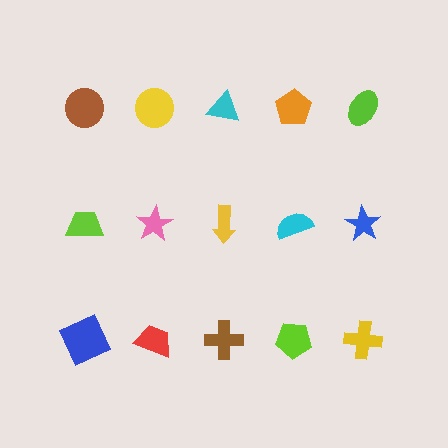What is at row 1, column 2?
A yellow circle.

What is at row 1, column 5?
A lime ellipse.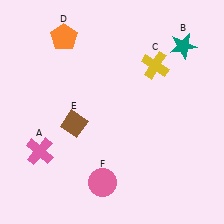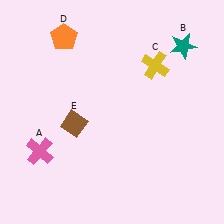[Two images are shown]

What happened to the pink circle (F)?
The pink circle (F) was removed in Image 2. It was in the bottom-left area of Image 1.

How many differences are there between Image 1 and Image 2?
There is 1 difference between the two images.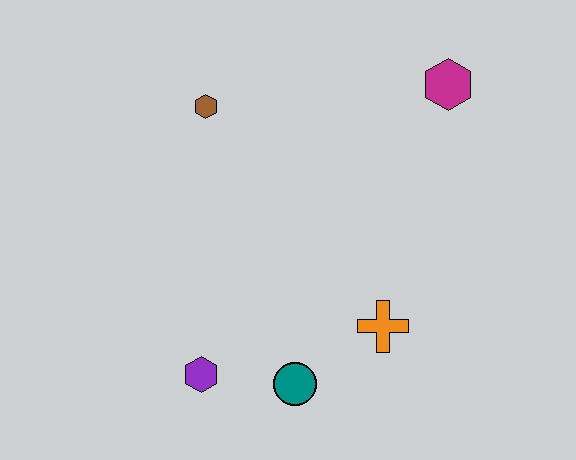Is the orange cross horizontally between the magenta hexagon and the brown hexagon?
Yes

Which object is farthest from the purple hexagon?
The magenta hexagon is farthest from the purple hexagon.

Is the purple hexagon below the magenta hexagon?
Yes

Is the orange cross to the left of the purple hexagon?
No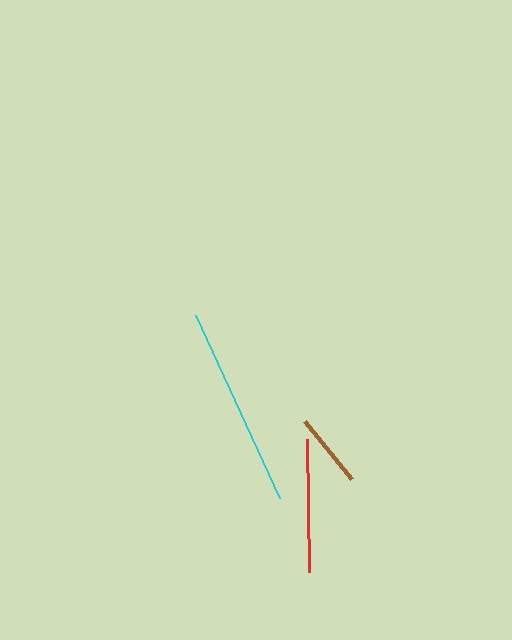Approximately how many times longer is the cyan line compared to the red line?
The cyan line is approximately 1.5 times the length of the red line.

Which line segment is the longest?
The cyan line is the longest at approximately 202 pixels.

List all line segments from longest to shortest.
From longest to shortest: cyan, red, brown.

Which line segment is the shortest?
The brown line is the shortest at approximately 74 pixels.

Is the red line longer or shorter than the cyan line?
The cyan line is longer than the red line.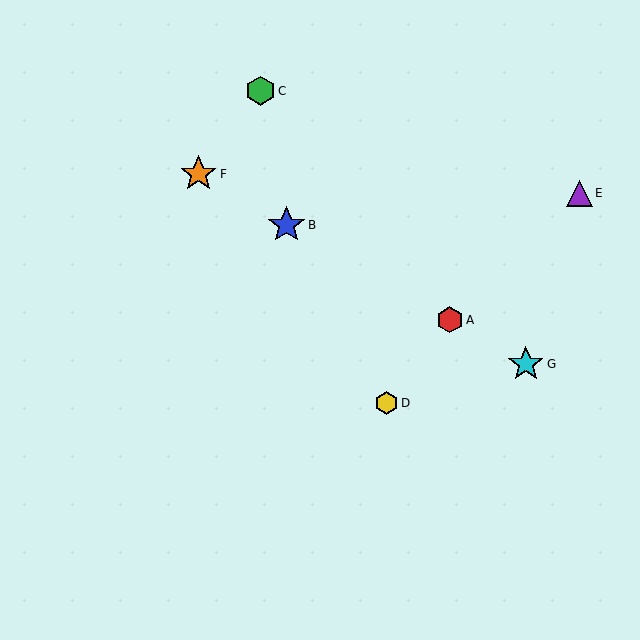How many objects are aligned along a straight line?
4 objects (A, B, F, G) are aligned along a straight line.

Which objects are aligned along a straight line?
Objects A, B, F, G are aligned along a straight line.